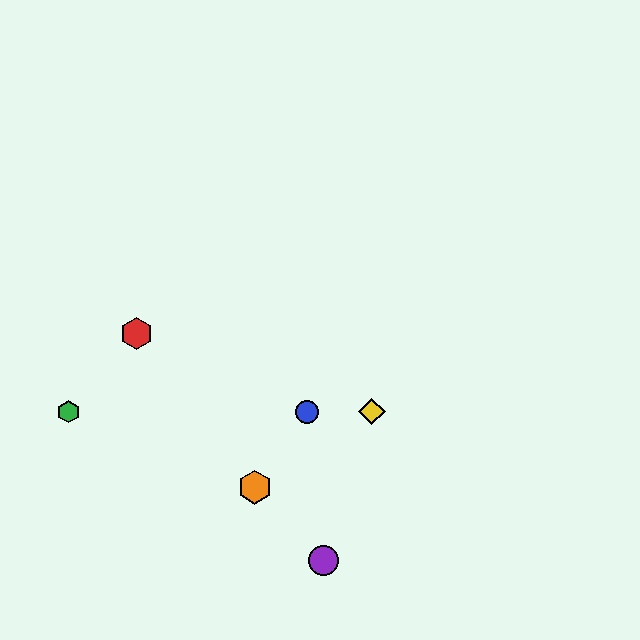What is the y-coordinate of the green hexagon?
The green hexagon is at y≈412.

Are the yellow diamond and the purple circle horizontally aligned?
No, the yellow diamond is at y≈412 and the purple circle is at y≈561.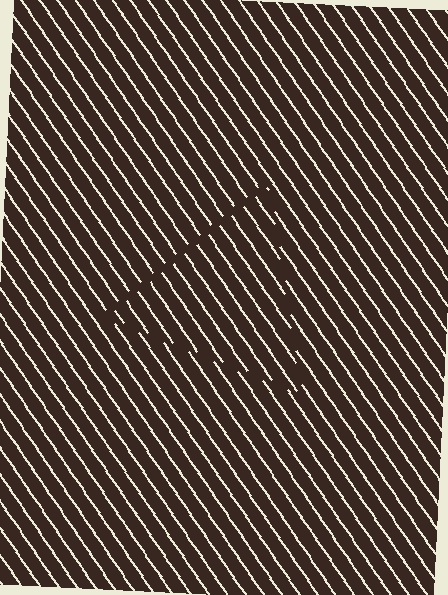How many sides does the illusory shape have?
3 sides — the line-ends trace a triangle.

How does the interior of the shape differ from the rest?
The interior of the shape contains the same grating, shifted by half a period — the contour is defined by the phase discontinuity where line-ends from the inner and outer gratings abut.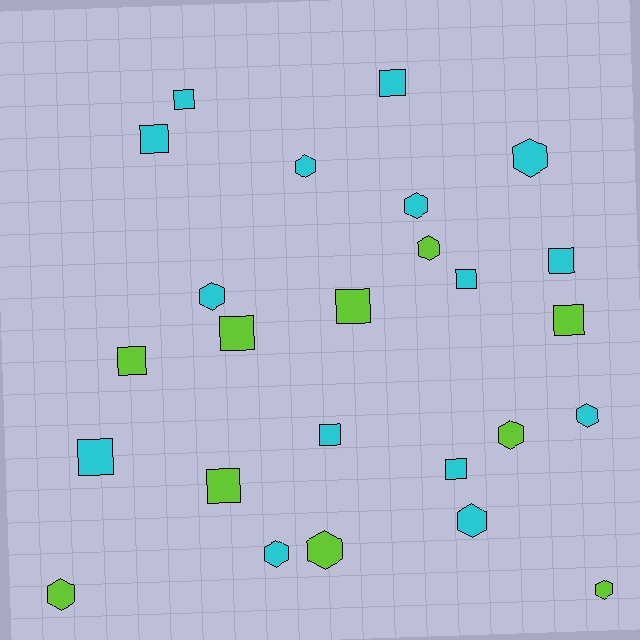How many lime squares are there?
There are 5 lime squares.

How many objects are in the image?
There are 25 objects.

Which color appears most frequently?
Cyan, with 15 objects.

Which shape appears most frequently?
Square, with 13 objects.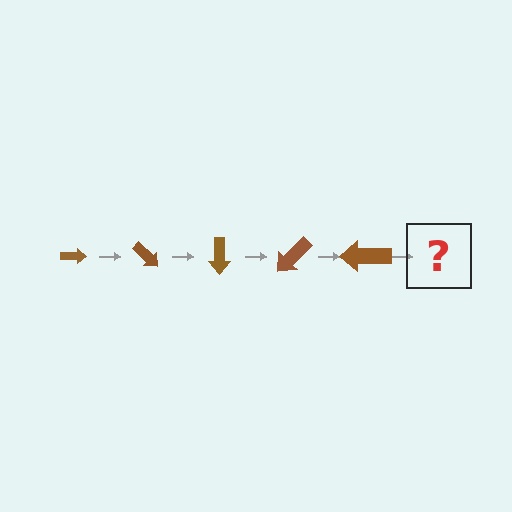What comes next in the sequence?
The next element should be an arrow, larger than the previous one and rotated 225 degrees from the start.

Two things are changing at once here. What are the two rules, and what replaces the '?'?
The two rules are that the arrow grows larger each step and it rotates 45 degrees each step. The '?' should be an arrow, larger than the previous one and rotated 225 degrees from the start.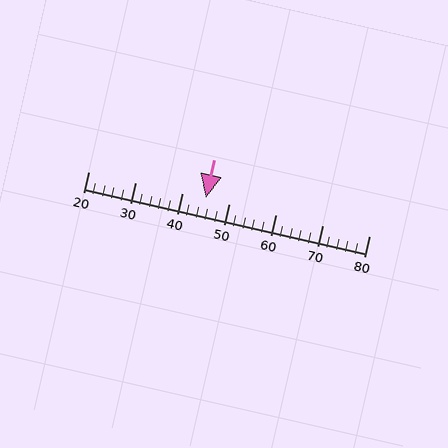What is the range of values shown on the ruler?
The ruler shows values from 20 to 80.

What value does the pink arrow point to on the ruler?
The pink arrow points to approximately 45.